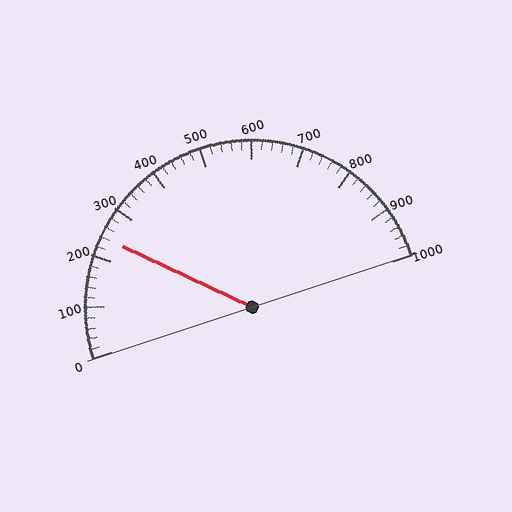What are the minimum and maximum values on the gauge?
The gauge ranges from 0 to 1000.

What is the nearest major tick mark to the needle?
The nearest major tick mark is 200.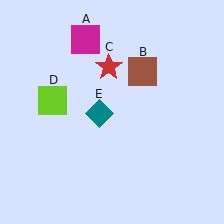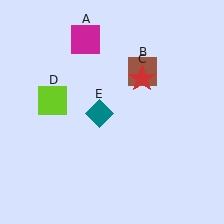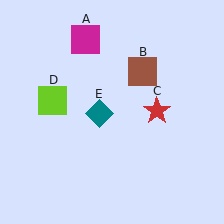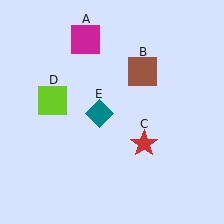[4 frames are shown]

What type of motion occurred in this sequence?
The red star (object C) rotated clockwise around the center of the scene.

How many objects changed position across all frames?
1 object changed position: red star (object C).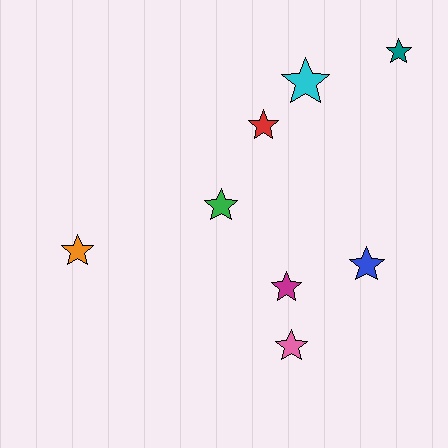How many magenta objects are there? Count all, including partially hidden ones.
There is 1 magenta object.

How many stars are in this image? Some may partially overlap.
There are 8 stars.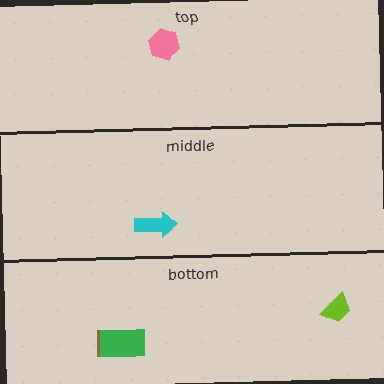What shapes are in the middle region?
The cyan arrow.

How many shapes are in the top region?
1.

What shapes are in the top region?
The pink hexagon.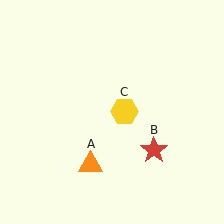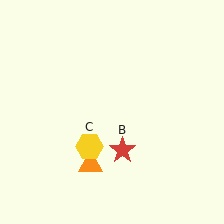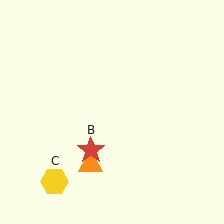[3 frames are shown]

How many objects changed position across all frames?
2 objects changed position: red star (object B), yellow hexagon (object C).